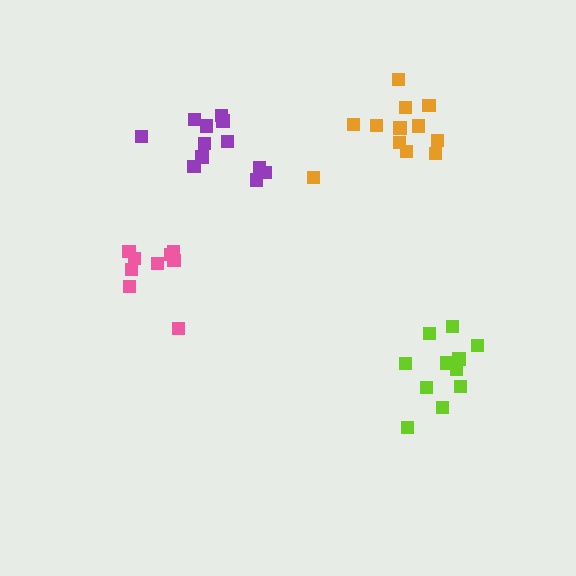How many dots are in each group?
Group 1: 12 dots, Group 2: 9 dots, Group 3: 11 dots, Group 4: 12 dots (44 total).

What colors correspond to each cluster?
The clusters are colored: purple, pink, lime, orange.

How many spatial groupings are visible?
There are 4 spatial groupings.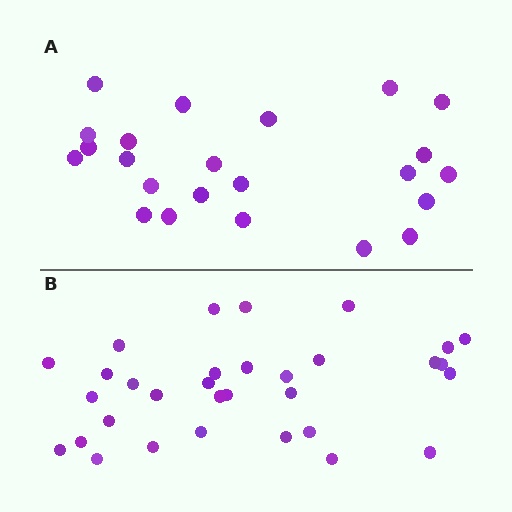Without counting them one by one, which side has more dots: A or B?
Region B (the bottom region) has more dots.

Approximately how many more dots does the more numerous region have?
Region B has roughly 8 or so more dots than region A.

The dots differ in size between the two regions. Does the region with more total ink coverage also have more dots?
No. Region A has more total ink coverage because its dots are larger, but region B actually contains more individual dots. Total area can be misleading — the number of items is what matters here.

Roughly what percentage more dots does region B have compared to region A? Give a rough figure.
About 40% more.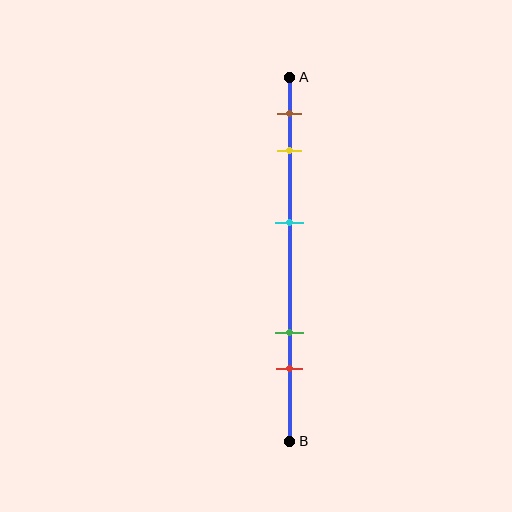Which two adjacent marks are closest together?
The brown and yellow marks are the closest adjacent pair.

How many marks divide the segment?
There are 5 marks dividing the segment.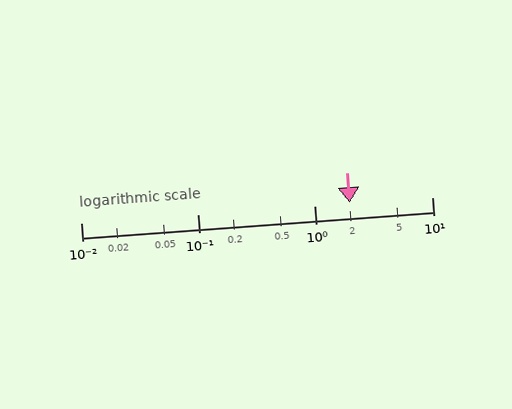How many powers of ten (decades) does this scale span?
The scale spans 3 decades, from 0.01 to 10.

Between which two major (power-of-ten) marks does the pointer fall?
The pointer is between 1 and 10.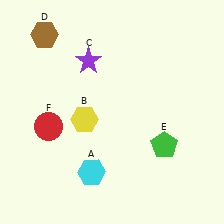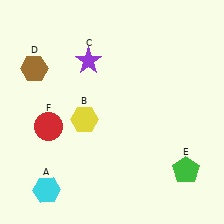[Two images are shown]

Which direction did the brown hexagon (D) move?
The brown hexagon (D) moved down.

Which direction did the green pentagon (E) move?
The green pentagon (E) moved down.